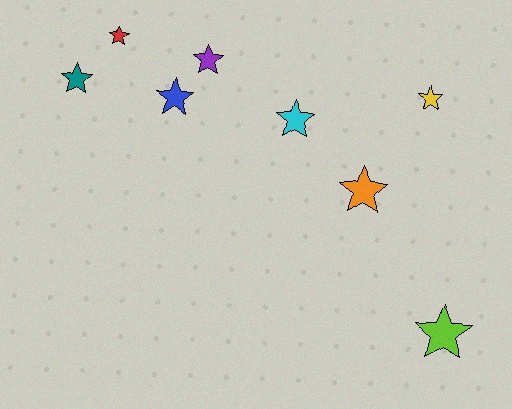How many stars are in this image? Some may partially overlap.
There are 8 stars.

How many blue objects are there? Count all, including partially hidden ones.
There is 1 blue object.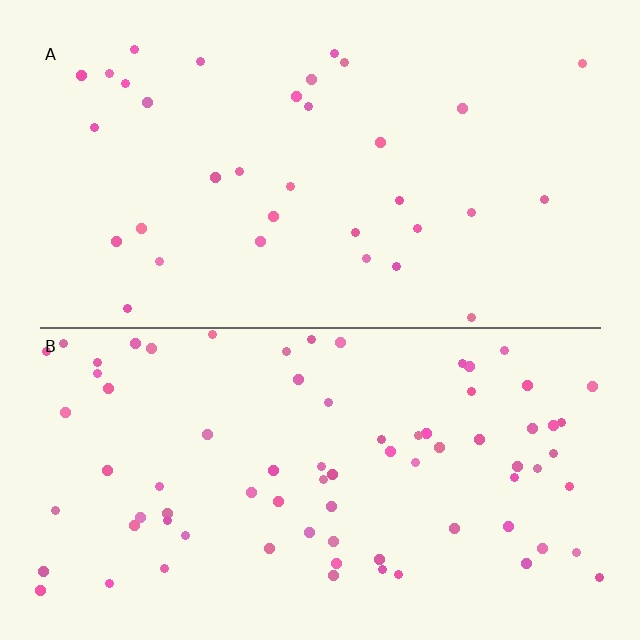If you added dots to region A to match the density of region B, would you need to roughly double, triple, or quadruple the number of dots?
Approximately double.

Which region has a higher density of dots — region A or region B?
B (the bottom).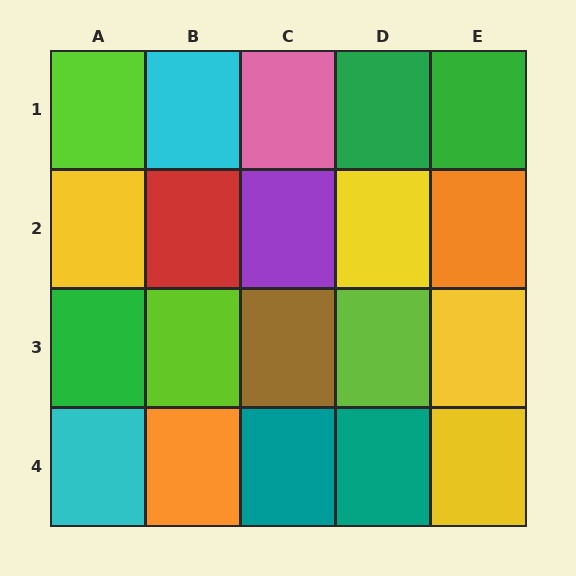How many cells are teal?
2 cells are teal.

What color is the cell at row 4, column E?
Yellow.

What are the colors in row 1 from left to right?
Lime, cyan, pink, green, green.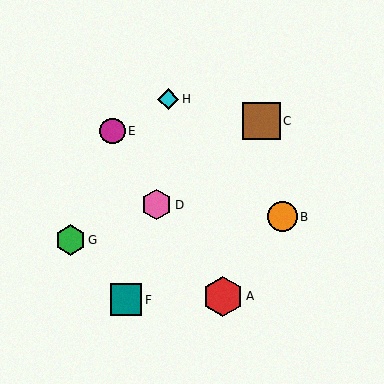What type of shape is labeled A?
Shape A is a red hexagon.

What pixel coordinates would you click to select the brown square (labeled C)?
Click at (261, 121) to select the brown square C.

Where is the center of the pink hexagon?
The center of the pink hexagon is at (157, 205).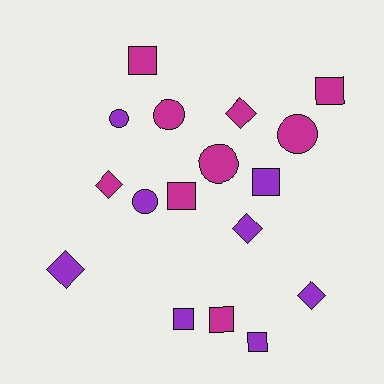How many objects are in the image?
There are 17 objects.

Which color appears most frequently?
Magenta, with 9 objects.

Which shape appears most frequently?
Square, with 7 objects.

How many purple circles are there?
There are 2 purple circles.